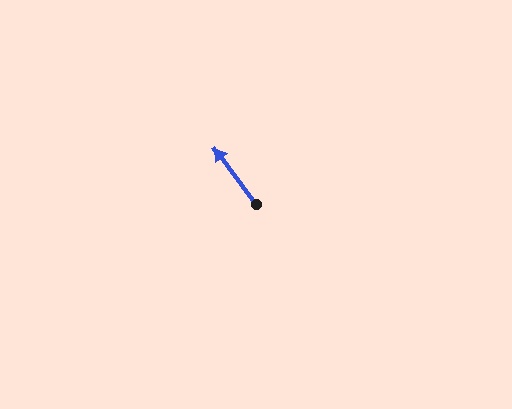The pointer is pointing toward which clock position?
Roughly 11 o'clock.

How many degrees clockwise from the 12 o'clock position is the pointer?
Approximately 323 degrees.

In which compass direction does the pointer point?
Northwest.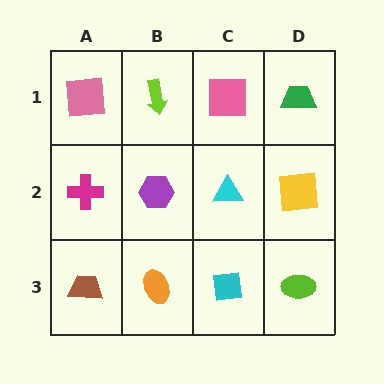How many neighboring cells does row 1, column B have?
3.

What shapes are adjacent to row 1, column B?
A purple hexagon (row 2, column B), a pink square (row 1, column A), a pink square (row 1, column C).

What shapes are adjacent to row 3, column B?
A purple hexagon (row 2, column B), a brown trapezoid (row 3, column A), a cyan square (row 3, column C).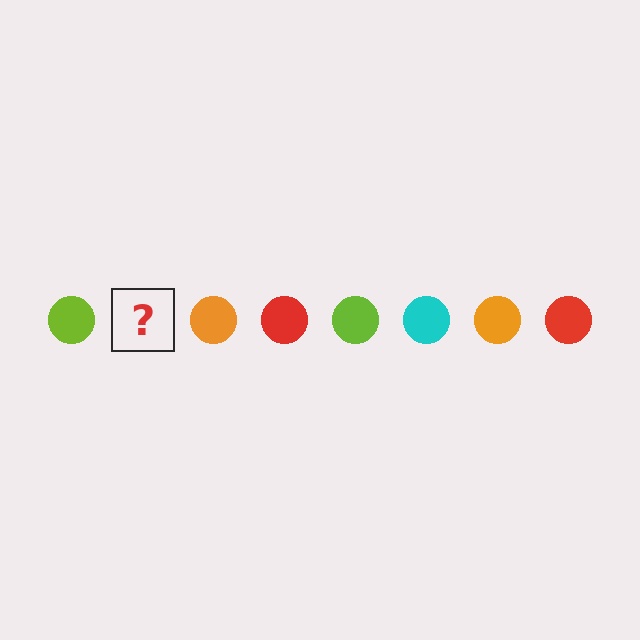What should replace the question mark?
The question mark should be replaced with a cyan circle.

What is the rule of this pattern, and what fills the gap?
The rule is that the pattern cycles through lime, cyan, orange, red circles. The gap should be filled with a cyan circle.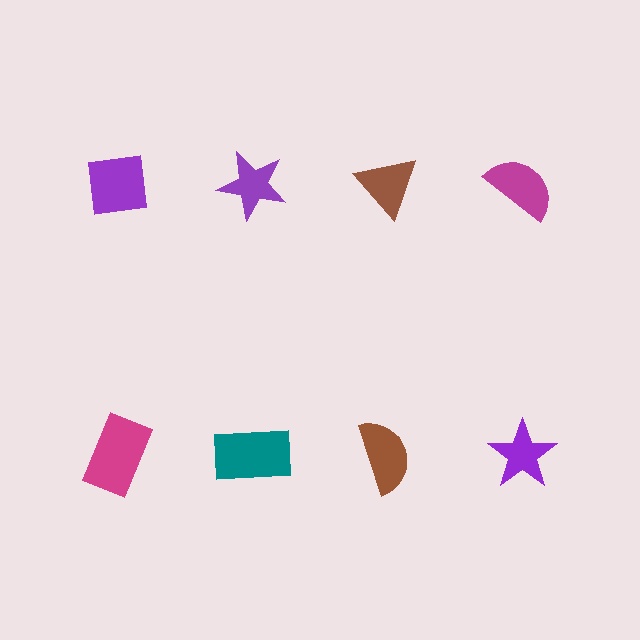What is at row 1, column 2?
A purple star.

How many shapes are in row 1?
4 shapes.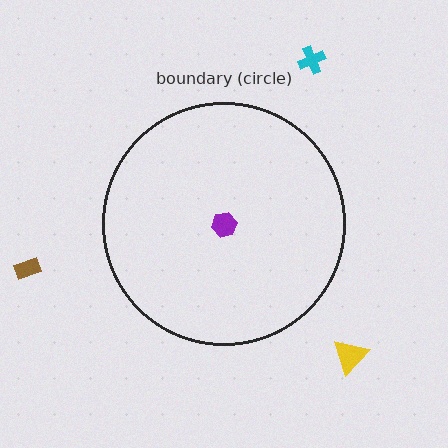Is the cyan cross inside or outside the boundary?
Outside.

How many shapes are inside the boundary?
1 inside, 3 outside.